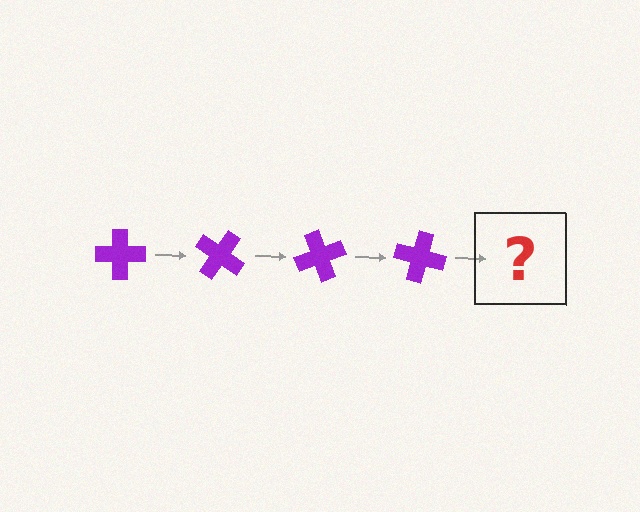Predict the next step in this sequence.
The next step is a purple cross rotated 140 degrees.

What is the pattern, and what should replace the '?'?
The pattern is that the cross rotates 35 degrees each step. The '?' should be a purple cross rotated 140 degrees.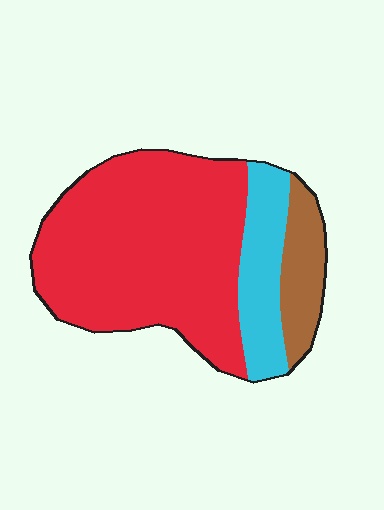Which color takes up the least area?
Brown, at roughly 15%.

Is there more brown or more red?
Red.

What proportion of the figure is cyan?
Cyan covers around 20% of the figure.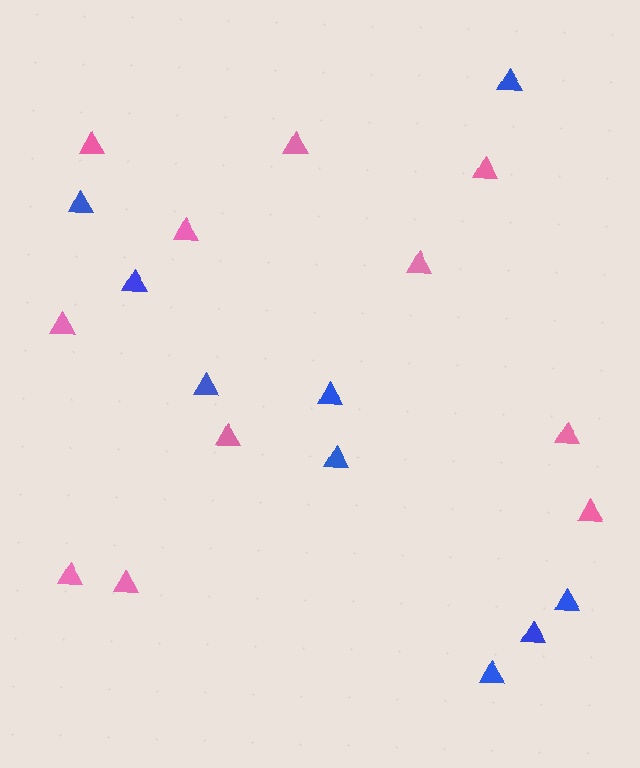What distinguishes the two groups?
There are 2 groups: one group of pink triangles (11) and one group of blue triangles (9).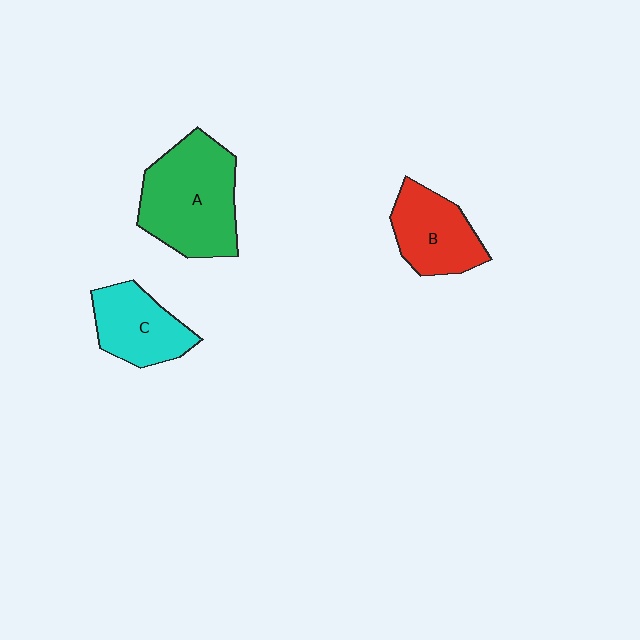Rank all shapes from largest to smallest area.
From largest to smallest: A (green), B (red), C (cyan).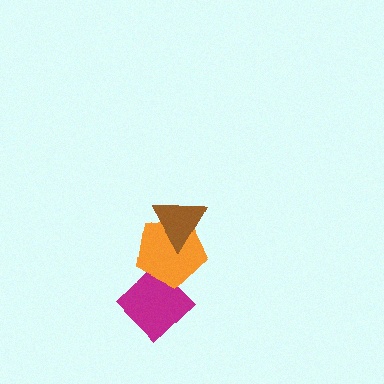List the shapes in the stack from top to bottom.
From top to bottom: the brown triangle, the orange pentagon, the magenta diamond.